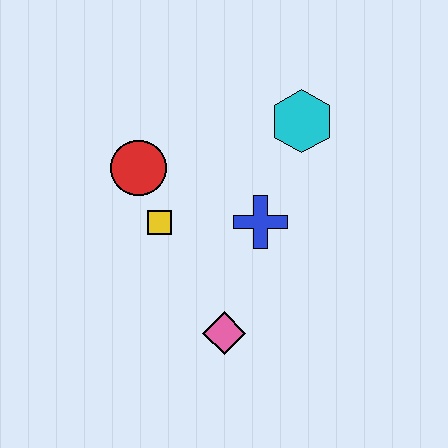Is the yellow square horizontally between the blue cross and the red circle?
Yes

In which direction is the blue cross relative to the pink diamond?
The blue cross is above the pink diamond.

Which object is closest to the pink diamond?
The blue cross is closest to the pink diamond.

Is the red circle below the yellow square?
No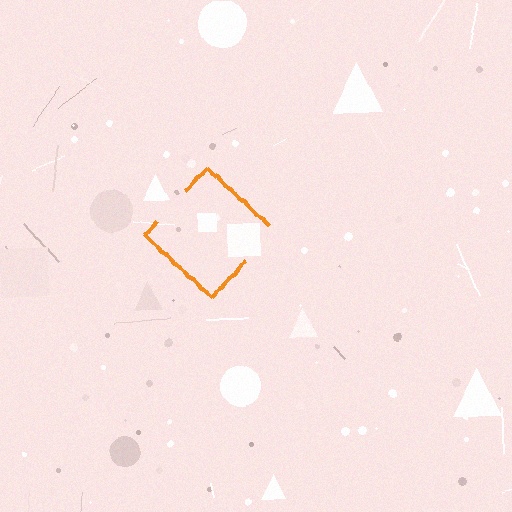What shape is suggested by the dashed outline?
The dashed outline suggests a diamond.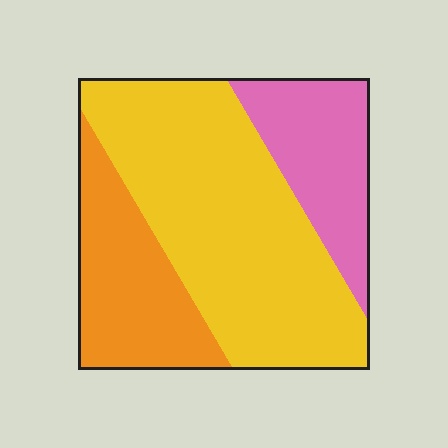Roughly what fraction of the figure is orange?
Orange takes up about one quarter (1/4) of the figure.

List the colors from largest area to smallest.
From largest to smallest: yellow, orange, pink.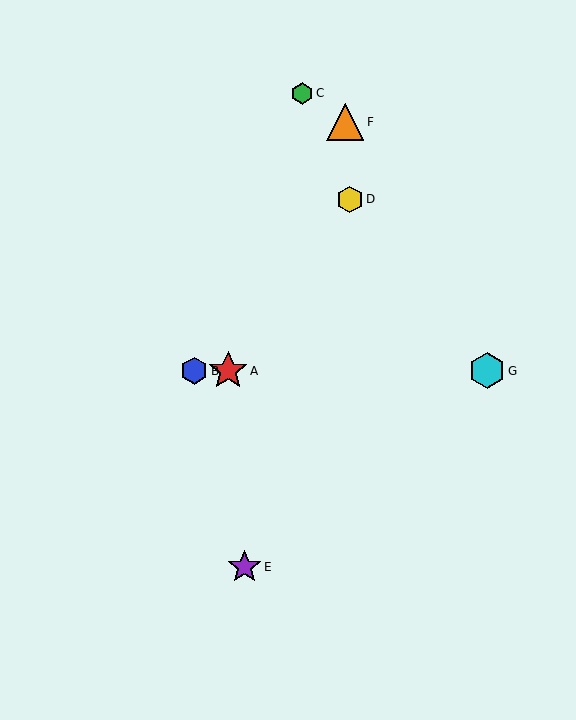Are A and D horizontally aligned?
No, A is at y≈371 and D is at y≈199.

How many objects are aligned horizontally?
3 objects (A, B, G) are aligned horizontally.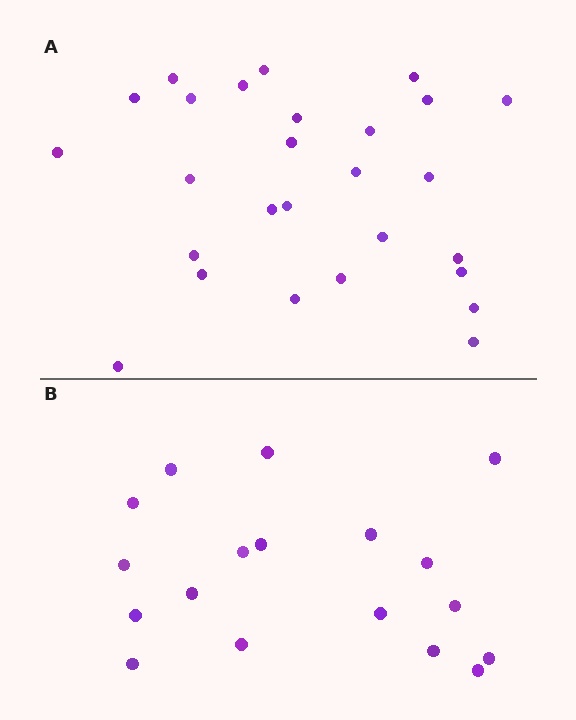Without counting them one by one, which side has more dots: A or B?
Region A (the top region) has more dots.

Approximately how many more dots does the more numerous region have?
Region A has roughly 8 or so more dots than region B.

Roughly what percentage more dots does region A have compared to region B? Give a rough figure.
About 50% more.